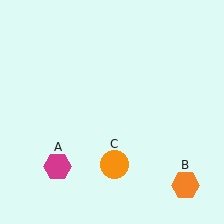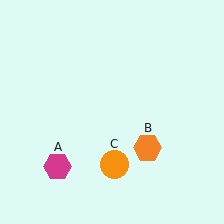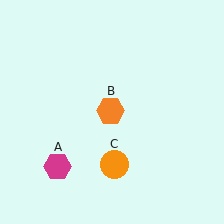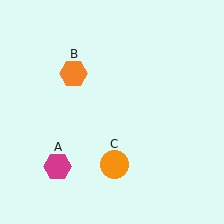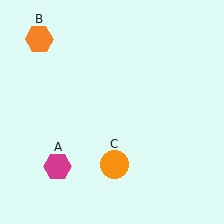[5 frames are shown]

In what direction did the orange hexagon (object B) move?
The orange hexagon (object B) moved up and to the left.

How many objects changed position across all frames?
1 object changed position: orange hexagon (object B).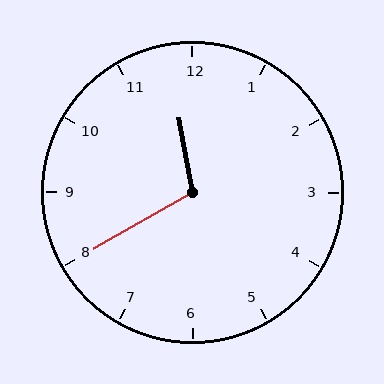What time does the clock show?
11:40.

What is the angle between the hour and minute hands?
Approximately 110 degrees.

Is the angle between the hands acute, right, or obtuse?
It is obtuse.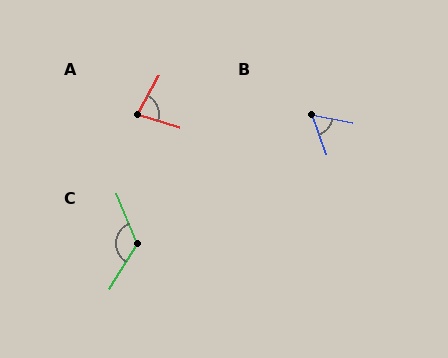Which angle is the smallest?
B, at approximately 60 degrees.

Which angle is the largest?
C, at approximately 126 degrees.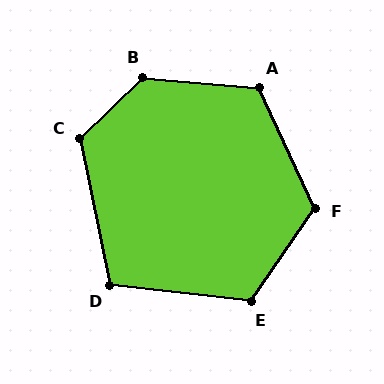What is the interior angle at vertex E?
Approximately 118 degrees (obtuse).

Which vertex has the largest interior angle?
B, at approximately 131 degrees.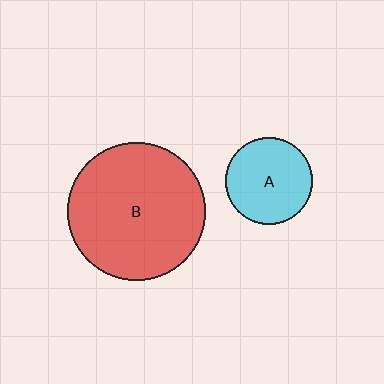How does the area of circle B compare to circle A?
Approximately 2.5 times.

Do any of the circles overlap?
No, none of the circles overlap.